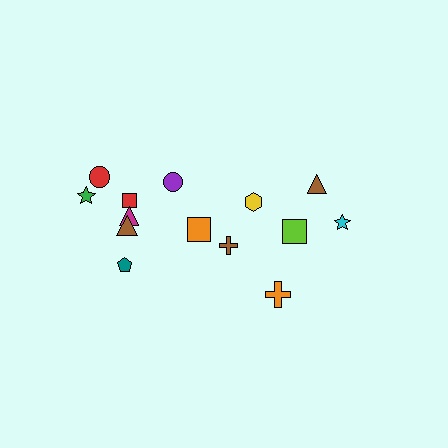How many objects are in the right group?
There are 6 objects.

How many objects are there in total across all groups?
There are 14 objects.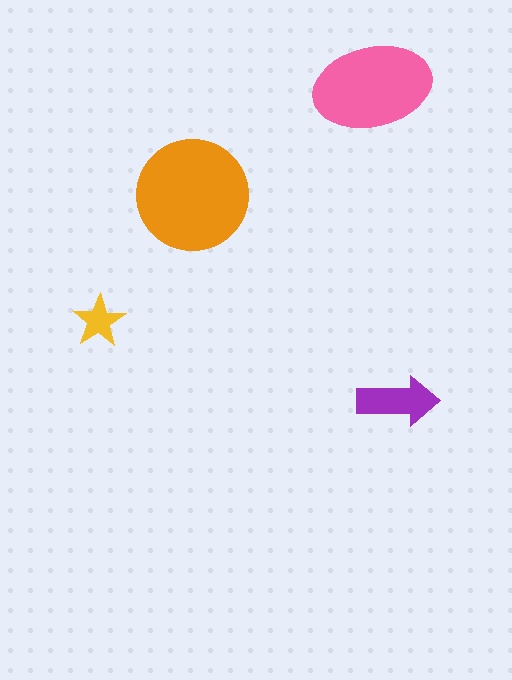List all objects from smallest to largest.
The yellow star, the purple arrow, the pink ellipse, the orange circle.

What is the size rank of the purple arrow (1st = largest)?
3rd.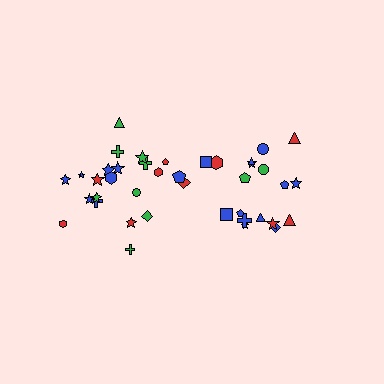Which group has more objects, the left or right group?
The left group.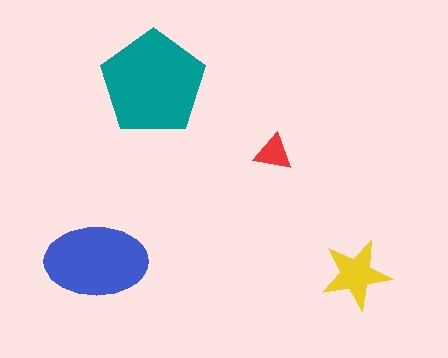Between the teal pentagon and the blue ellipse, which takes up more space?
The teal pentagon.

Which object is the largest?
The teal pentagon.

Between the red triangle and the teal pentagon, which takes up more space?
The teal pentagon.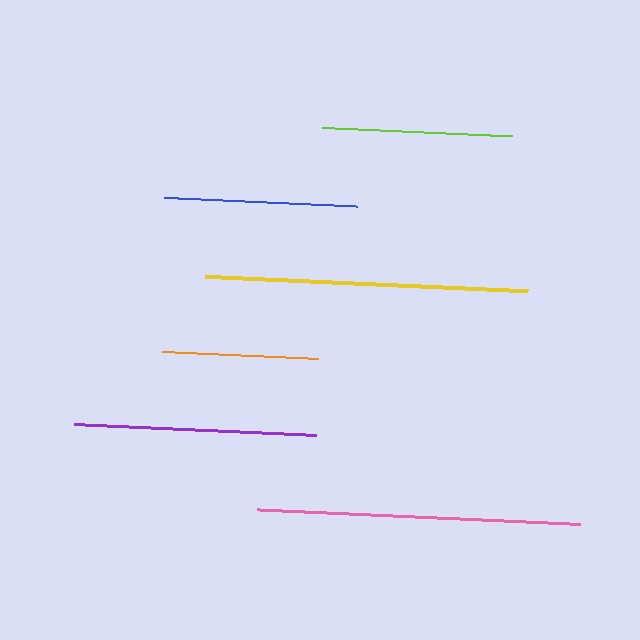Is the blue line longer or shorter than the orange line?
The blue line is longer than the orange line.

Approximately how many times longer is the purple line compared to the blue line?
The purple line is approximately 1.3 times the length of the blue line.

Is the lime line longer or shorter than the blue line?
The blue line is longer than the lime line.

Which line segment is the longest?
The pink line is the longest at approximately 323 pixels.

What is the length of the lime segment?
The lime segment is approximately 191 pixels long.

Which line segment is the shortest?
The orange line is the shortest at approximately 155 pixels.